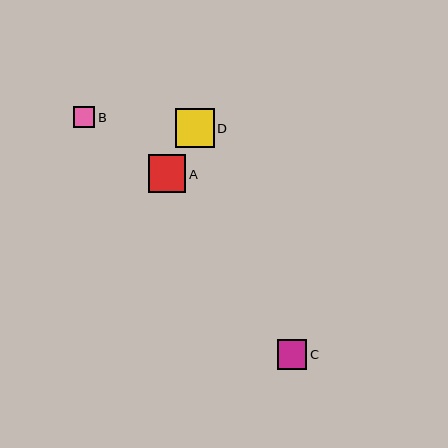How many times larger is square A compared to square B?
Square A is approximately 1.8 times the size of square B.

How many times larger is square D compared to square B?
Square D is approximately 1.8 times the size of square B.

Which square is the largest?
Square D is the largest with a size of approximately 39 pixels.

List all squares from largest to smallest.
From largest to smallest: D, A, C, B.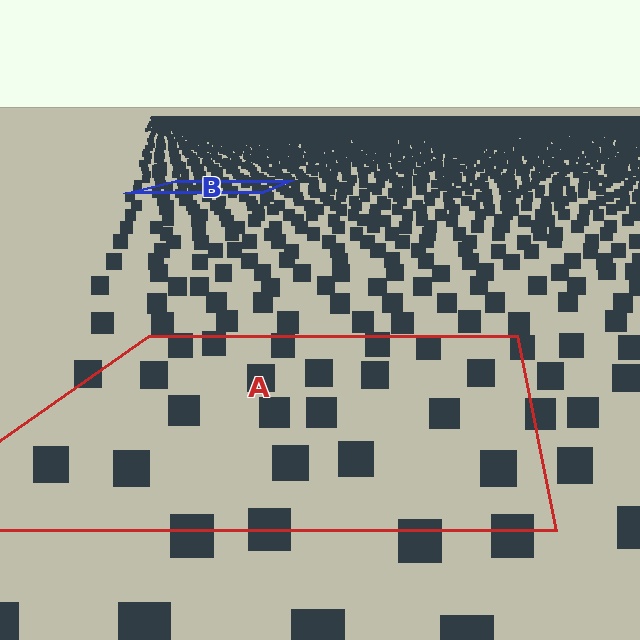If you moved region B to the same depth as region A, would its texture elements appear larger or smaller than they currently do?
They would appear larger. At a closer depth, the same texture elements are projected at a bigger on-screen size.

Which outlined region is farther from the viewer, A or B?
Region B is farther from the viewer — the texture elements inside it appear smaller and more densely packed.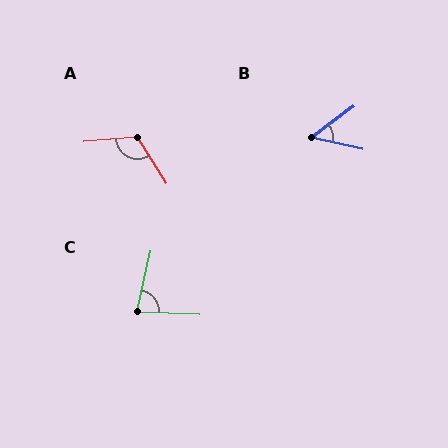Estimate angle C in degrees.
Approximately 80 degrees.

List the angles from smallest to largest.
B (49°), C (80°), A (117°).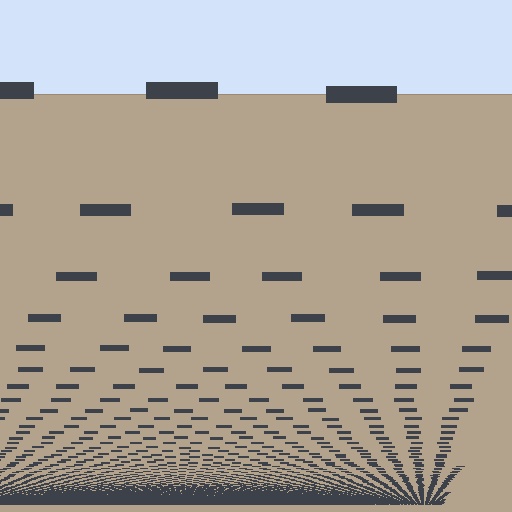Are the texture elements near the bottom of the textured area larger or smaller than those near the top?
Smaller. The gradient is inverted — elements near the bottom are smaller and denser.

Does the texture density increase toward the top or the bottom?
Density increases toward the bottom.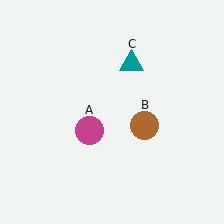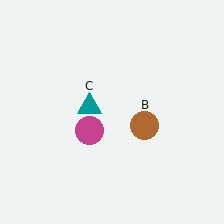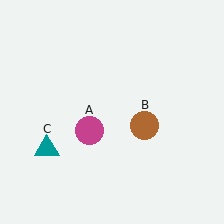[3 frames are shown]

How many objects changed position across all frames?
1 object changed position: teal triangle (object C).